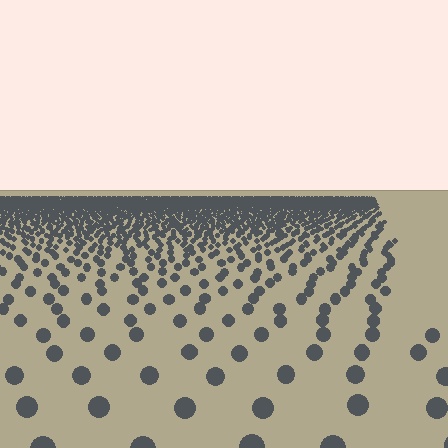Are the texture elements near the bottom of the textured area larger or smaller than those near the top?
Larger. Near the bottom, elements are closer to the viewer and appear at a bigger on-screen size.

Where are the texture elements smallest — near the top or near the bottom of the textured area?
Near the top.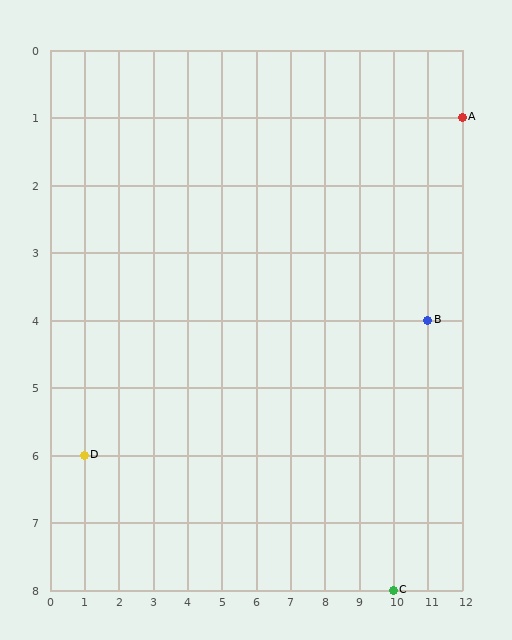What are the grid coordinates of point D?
Point D is at grid coordinates (1, 6).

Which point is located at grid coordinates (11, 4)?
Point B is at (11, 4).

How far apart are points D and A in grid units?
Points D and A are 11 columns and 5 rows apart (about 12.1 grid units diagonally).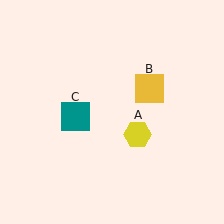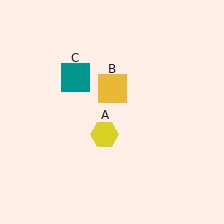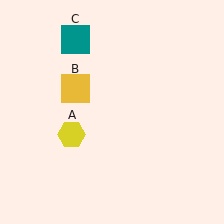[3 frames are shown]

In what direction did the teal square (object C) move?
The teal square (object C) moved up.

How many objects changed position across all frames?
3 objects changed position: yellow hexagon (object A), yellow square (object B), teal square (object C).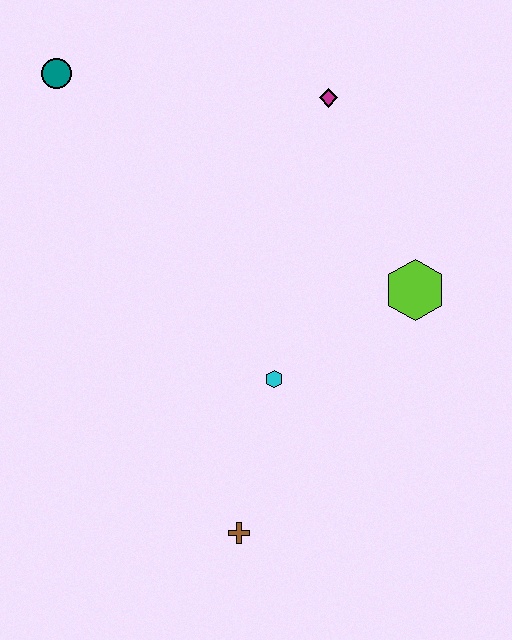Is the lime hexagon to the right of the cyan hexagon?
Yes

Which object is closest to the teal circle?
The magenta diamond is closest to the teal circle.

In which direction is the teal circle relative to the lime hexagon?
The teal circle is to the left of the lime hexagon.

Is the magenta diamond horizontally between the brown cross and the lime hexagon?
Yes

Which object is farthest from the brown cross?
The teal circle is farthest from the brown cross.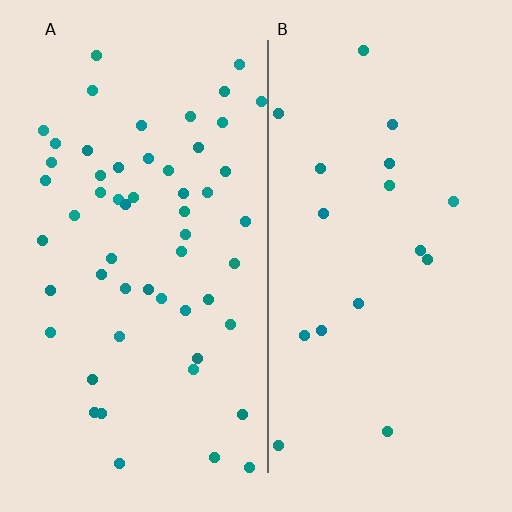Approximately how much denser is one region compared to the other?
Approximately 3.1× — region A over region B.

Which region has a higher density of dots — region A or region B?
A (the left).